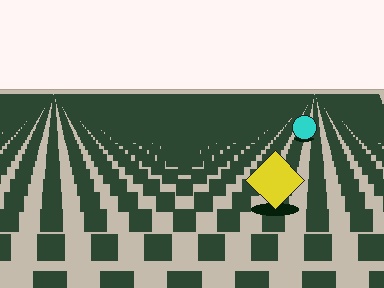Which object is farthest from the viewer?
The cyan circle is farthest from the viewer. It appears smaller and the ground texture around it is denser.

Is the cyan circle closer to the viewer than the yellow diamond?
No. The yellow diamond is closer — you can tell from the texture gradient: the ground texture is coarser near it.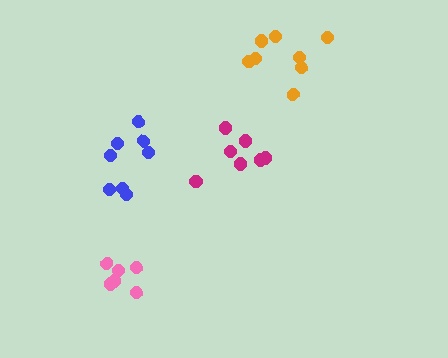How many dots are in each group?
Group 1: 7 dots, Group 2: 8 dots, Group 3: 6 dots, Group 4: 8 dots (29 total).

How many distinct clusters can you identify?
There are 4 distinct clusters.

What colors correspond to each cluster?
The clusters are colored: magenta, blue, pink, orange.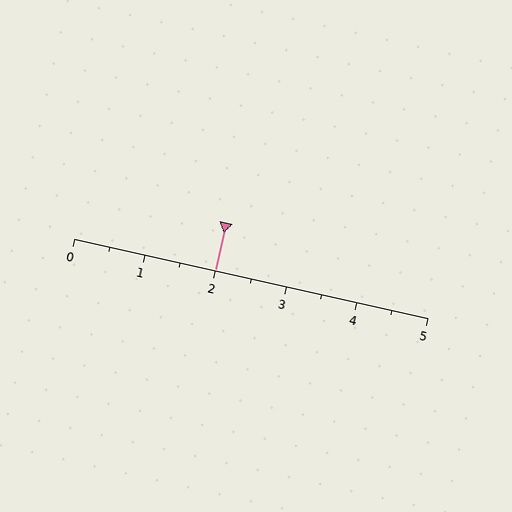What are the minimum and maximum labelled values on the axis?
The axis runs from 0 to 5.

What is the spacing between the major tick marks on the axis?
The major ticks are spaced 1 apart.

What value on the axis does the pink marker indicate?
The marker indicates approximately 2.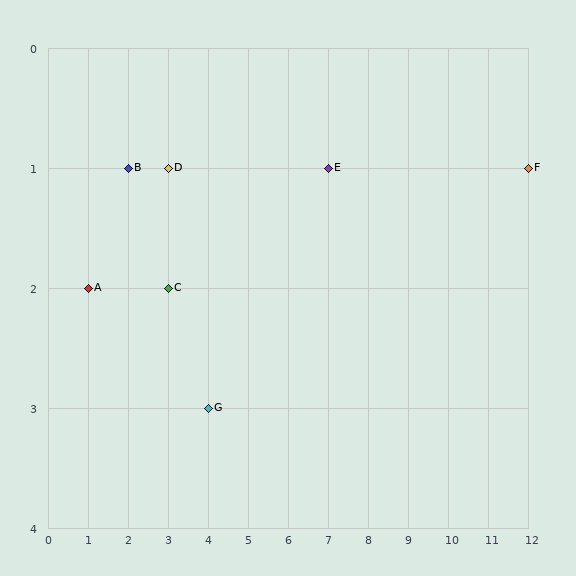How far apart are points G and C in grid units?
Points G and C are 1 column and 1 row apart (about 1.4 grid units diagonally).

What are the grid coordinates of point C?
Point C is at grid coordinates (3, 2).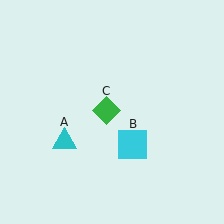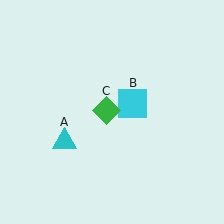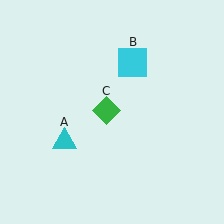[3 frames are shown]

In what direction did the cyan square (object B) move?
The cyan square (object B) moved up.